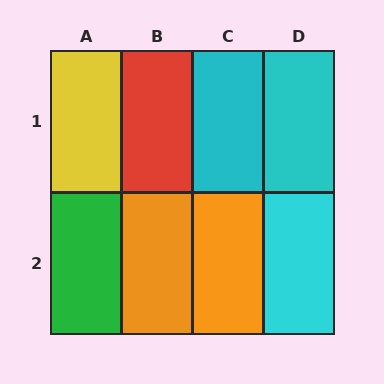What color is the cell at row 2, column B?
Orange.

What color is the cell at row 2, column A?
Green.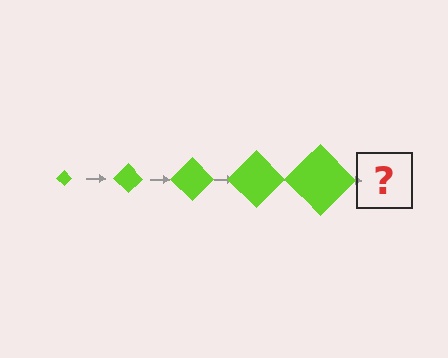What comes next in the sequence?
The next element should be a lime diamond, larger than the previous one.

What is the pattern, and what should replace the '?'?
The pattern is that the diamond gets progressively larger each step. The '?' should be a lime diamond, larger than the previous one.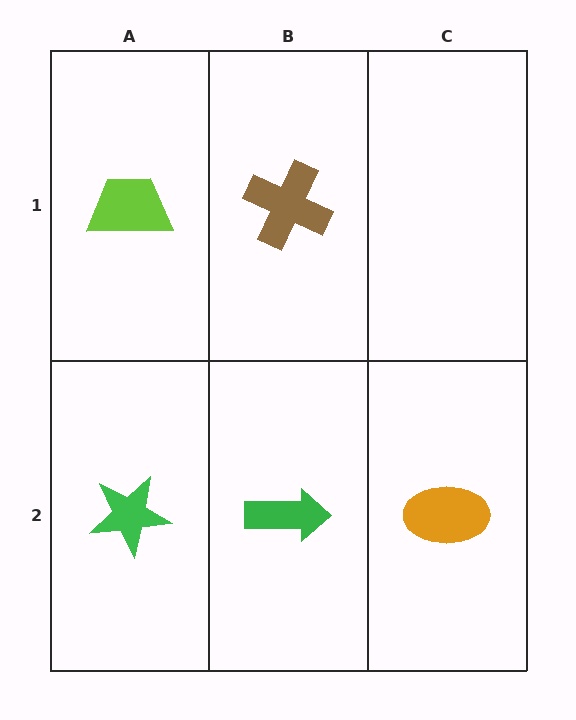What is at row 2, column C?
An orange ellipse.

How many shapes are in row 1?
2 shapes.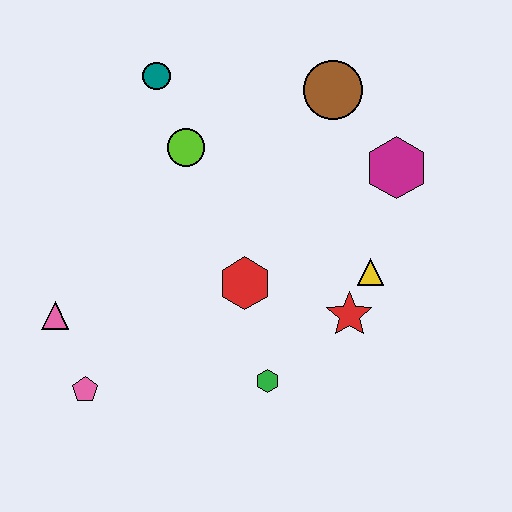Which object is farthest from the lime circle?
The pink pentagon is farthest from the lime circle.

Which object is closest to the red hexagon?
The green hexagon is closest to the red hexagon.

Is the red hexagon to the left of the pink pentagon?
No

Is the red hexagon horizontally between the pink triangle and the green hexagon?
Yes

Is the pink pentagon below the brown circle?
Yes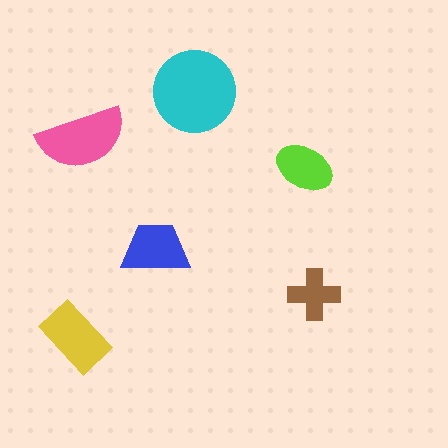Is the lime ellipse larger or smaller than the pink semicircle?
Smaller.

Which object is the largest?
The cyan circle.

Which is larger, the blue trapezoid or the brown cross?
The blue trapezoid.